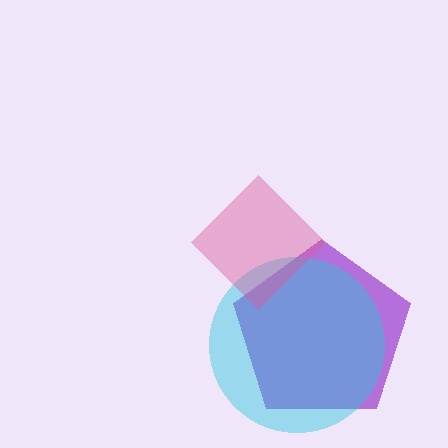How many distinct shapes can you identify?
There are 3 distinct shapes: a purple pentagon, a cyan circle, a pink diamond.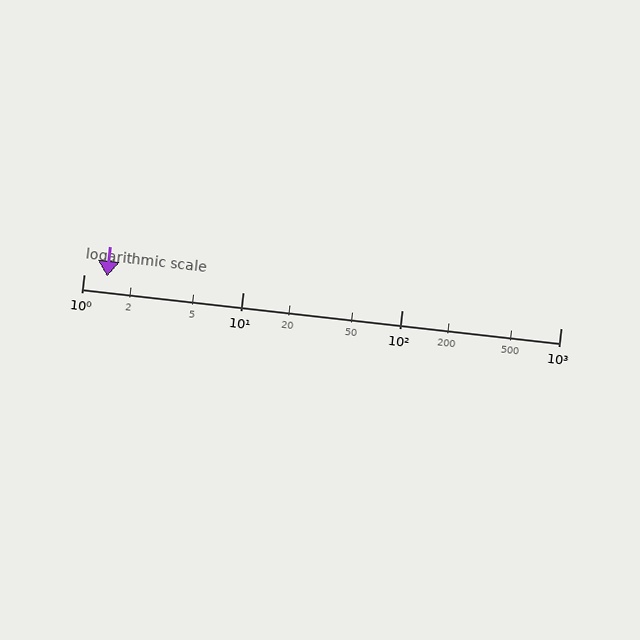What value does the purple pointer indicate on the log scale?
The pointer indicates approximately 1.4.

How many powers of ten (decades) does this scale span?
The scale spans 3 decades, from 1 to 1000.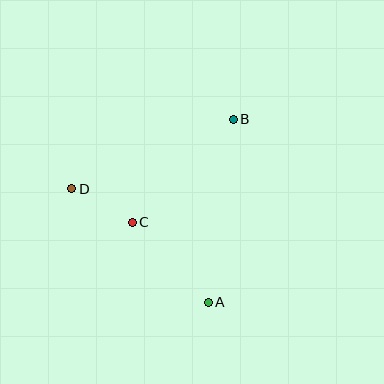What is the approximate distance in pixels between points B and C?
The distance between B and C is approximately 144 pixels.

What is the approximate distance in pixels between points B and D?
The distance between B and D is approximately 176 pixels.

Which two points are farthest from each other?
Points A and B are farthest from each other.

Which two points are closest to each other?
Points C and D are closest to each other.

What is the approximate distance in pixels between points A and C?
The distance between A and C is approximately 111 pixels.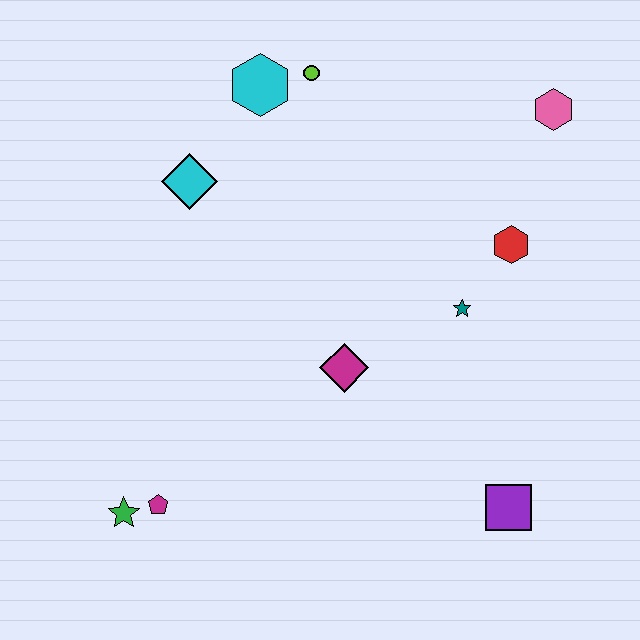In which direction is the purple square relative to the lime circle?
The purple square is below the lime circle.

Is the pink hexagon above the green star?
Yes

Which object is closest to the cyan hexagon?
The lime circle is closest to the cyan hexagon.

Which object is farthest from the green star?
The pink hexagon is farthest from the green star.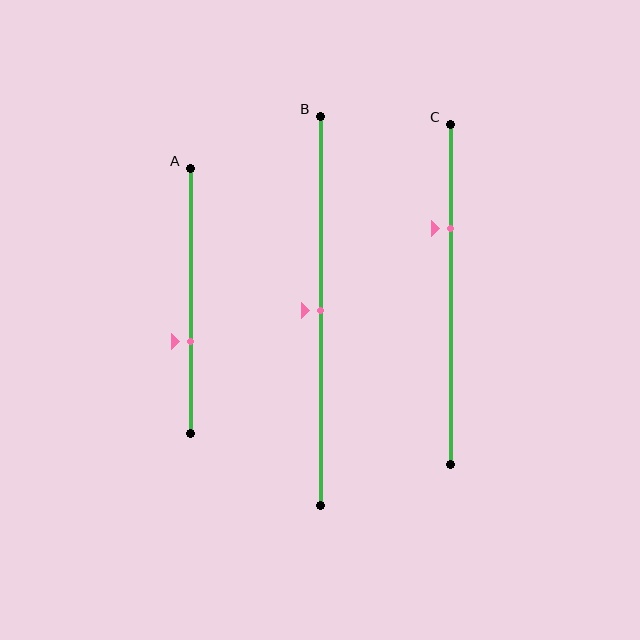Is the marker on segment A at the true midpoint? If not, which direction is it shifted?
No, the marker on segment A is shifted downward by about 15% of the segment length.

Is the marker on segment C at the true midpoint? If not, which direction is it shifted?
No, the marker on segment C is shifted upward by about 19% of the segment length.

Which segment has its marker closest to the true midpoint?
Segment B has its marker closest to the true midpoint.